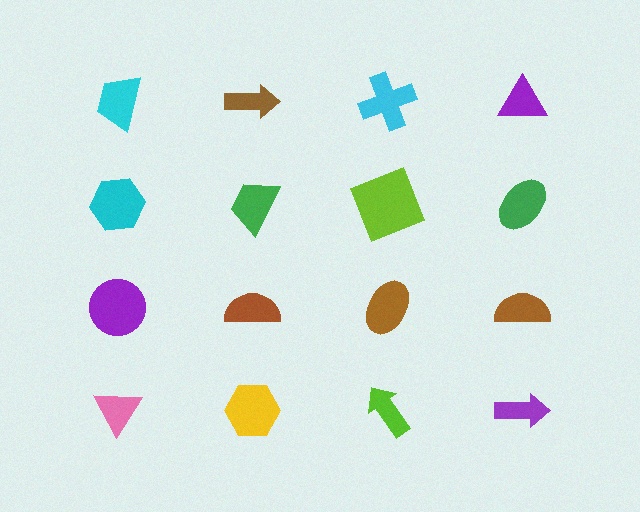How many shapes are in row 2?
4 shapes.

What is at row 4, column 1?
A pink triangle.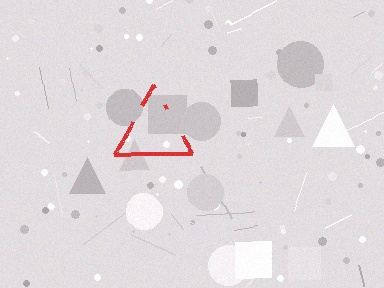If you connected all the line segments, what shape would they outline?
They would outline a triangle.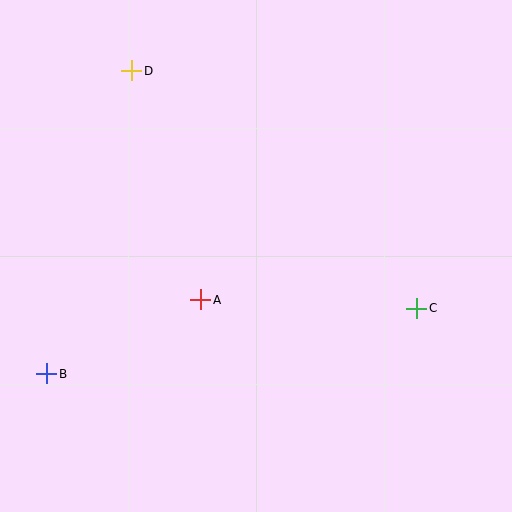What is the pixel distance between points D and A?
The distance between D and A is 239 pixels.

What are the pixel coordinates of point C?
Point C is at (417, 308).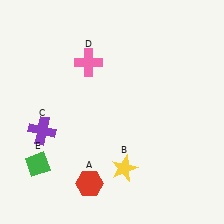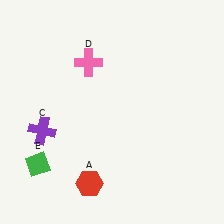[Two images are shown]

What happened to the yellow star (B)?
The yellow star (B) was removed in Image 2. It was in the bottom-right area of Image 1.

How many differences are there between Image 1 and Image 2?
There is 1 difference between the two images.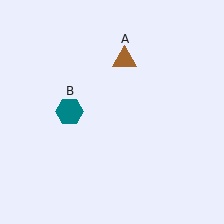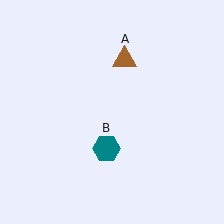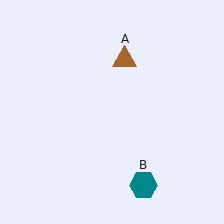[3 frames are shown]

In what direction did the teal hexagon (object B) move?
The teal hexagon (object B) moved down and to the right.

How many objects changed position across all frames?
1 object changed position: teal hexagon (object B).